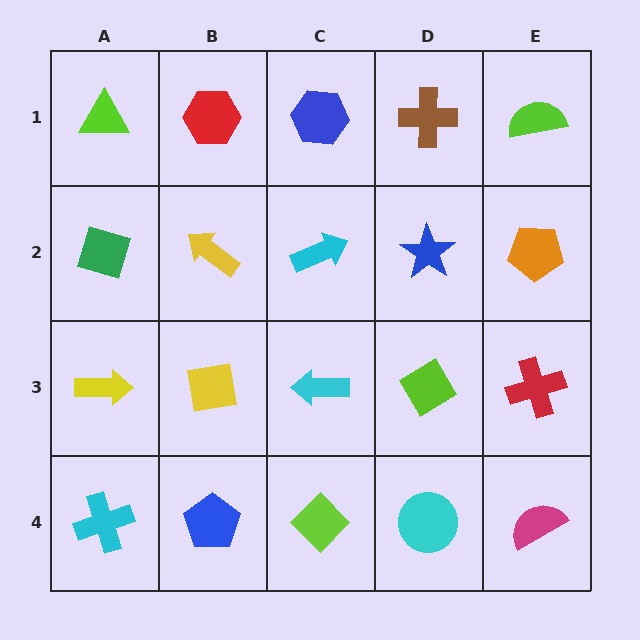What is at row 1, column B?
A red hexagon.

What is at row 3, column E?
A red cross.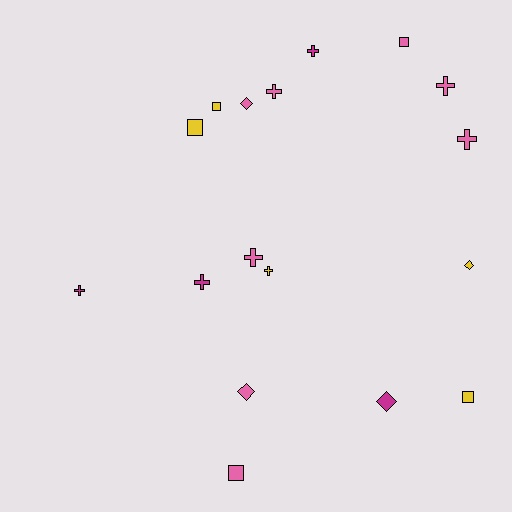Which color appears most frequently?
Pink, with 8 objects.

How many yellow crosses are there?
There is 1 yellow cross.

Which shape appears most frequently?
Cross, with 8 objects.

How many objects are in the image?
There are 17 objects.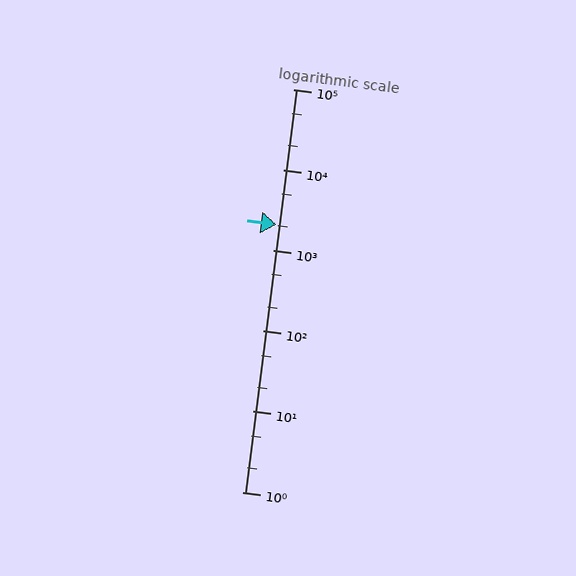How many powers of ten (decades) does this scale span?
The scale spans 5 decades, from 1 to 100000.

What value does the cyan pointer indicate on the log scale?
The pointer indicates approximately 2100.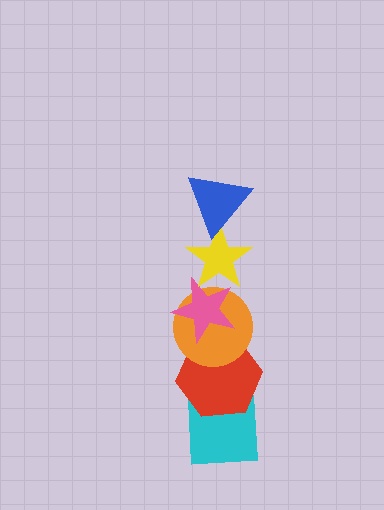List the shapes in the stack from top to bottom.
From top to bottom: the blue triangle, the yellow star, the pink star, the orange circle, the red hexagon, the cyan square.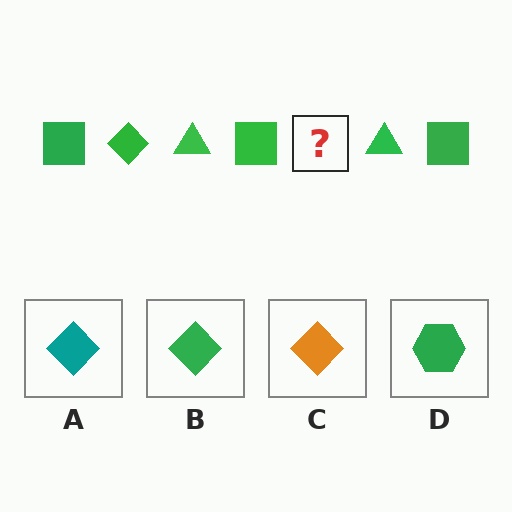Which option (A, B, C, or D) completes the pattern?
B.